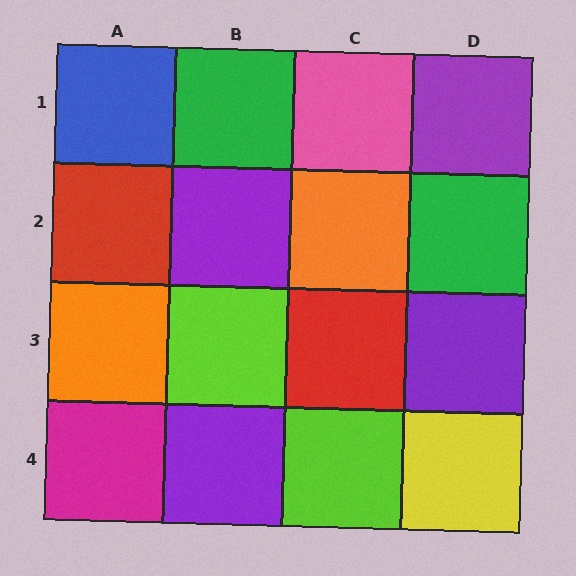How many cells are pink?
1 cell is pink.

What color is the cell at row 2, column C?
Orange.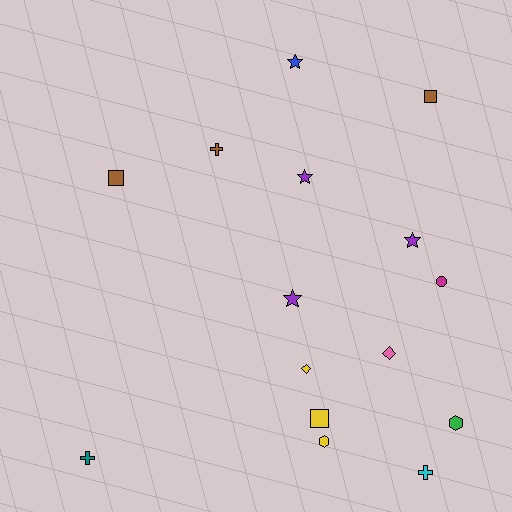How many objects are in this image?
There are 15 objects.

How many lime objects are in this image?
There are no lime objects.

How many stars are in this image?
There are 4 stars.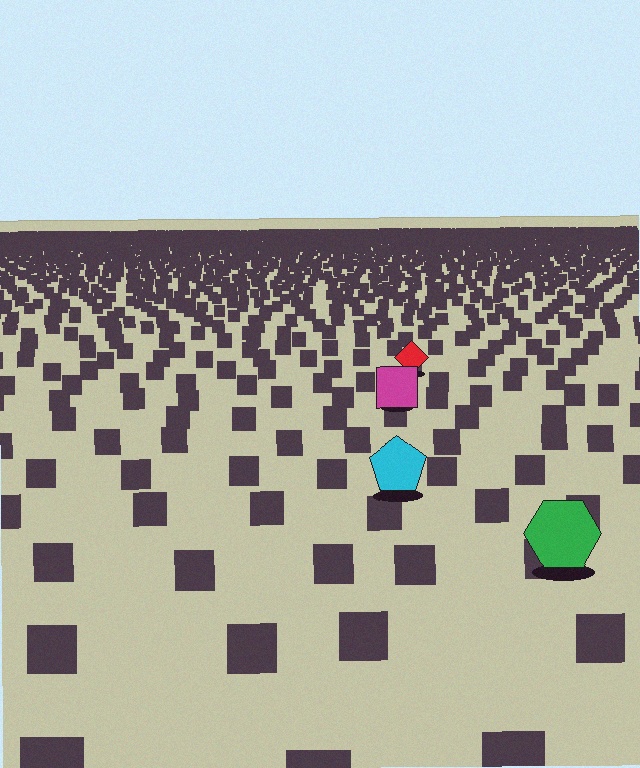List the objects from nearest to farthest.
From nearest to farthest: the green hexagon, the cyan pentagon, the magenta square, the red diamond.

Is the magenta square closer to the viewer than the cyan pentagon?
No. The cyan pentagon is closer — you can tell from the texture gradient: the ground texture is coarser near it.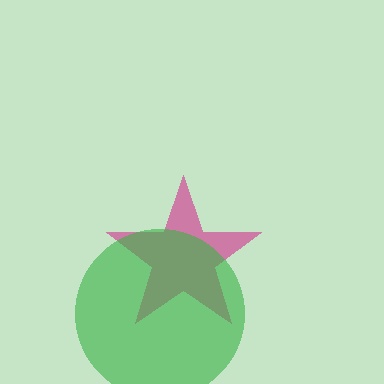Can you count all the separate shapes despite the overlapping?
Yes, there are 2 separate shapes.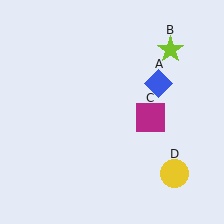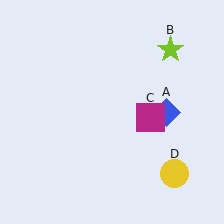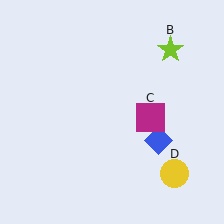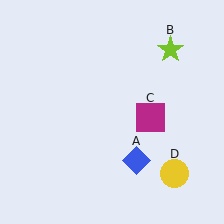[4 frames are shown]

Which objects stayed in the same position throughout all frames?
Lime star (object B) and magenta square (object C) and yellow circle (object D) remained stationary.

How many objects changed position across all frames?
1 object changed position: blue diamond (object A).